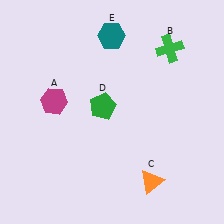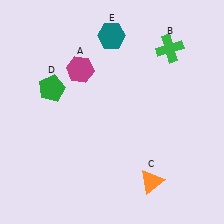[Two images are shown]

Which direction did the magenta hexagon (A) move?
The magenta hexagon (A) moved up.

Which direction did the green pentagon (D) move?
The green pentagon (D) moved left.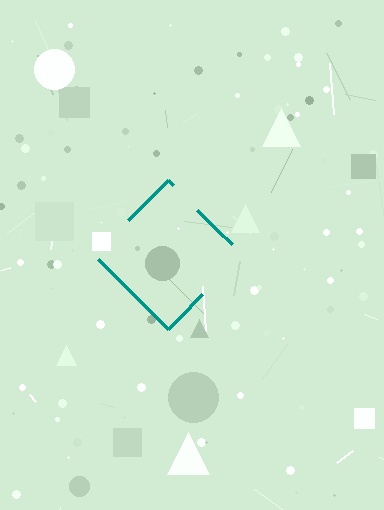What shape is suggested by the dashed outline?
The dashed outline suggests a diamond.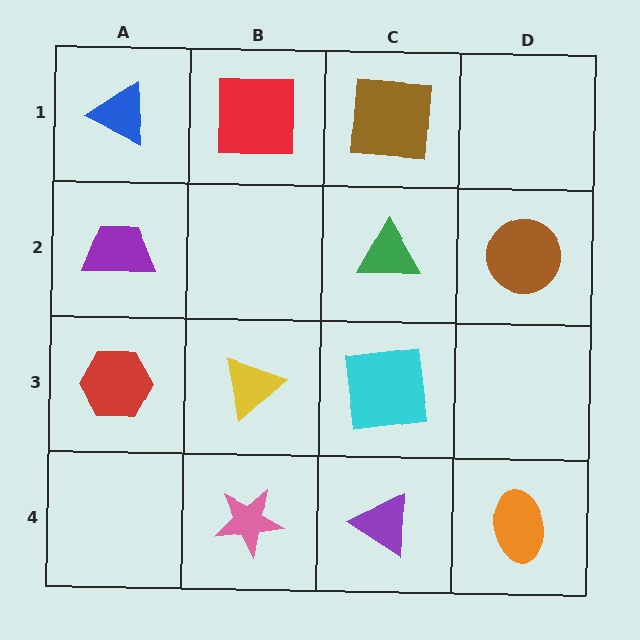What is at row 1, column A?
A blue triangle.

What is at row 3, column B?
A yellow triangle.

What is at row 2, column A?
A purple trapezoid.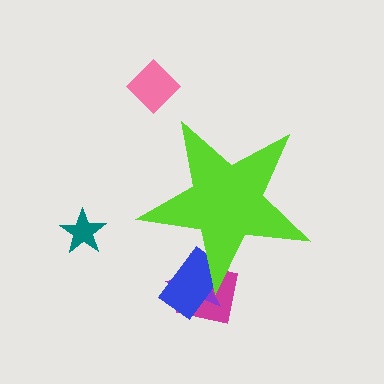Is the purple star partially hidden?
Yes, the purple star is partially hidden behind the lime star.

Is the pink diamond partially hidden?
No, the pink diamond is fully visible.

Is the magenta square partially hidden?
Yes, the magenta square is partially hidden behind the lime star.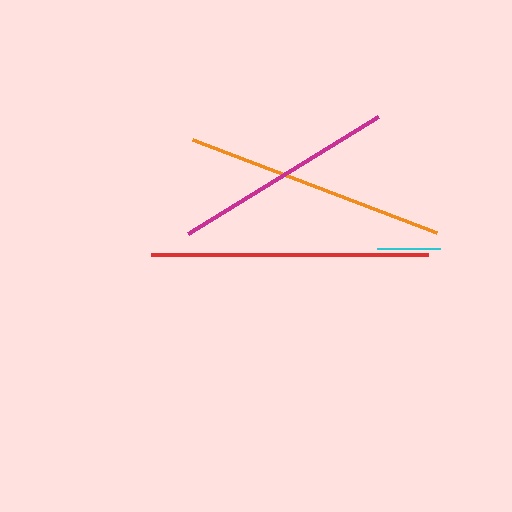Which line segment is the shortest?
The cyan line is the shortest at approximately 63 pixels.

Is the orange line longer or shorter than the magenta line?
The orange line is longer than the magenta line.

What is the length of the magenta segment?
The magenta segment is approximately 223 pixels long.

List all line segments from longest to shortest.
From longest to shortest: red, orange, magenta, cyan.